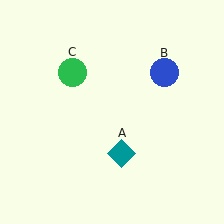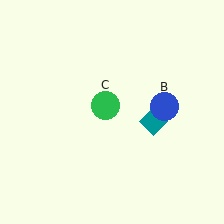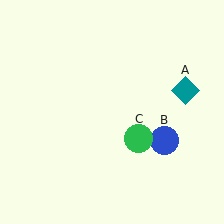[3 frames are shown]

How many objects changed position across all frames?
3 objects changed position: teal diamond (object A), blue circle (object B), green circle (object C).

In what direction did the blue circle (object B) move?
The blue circle (object B) moved down.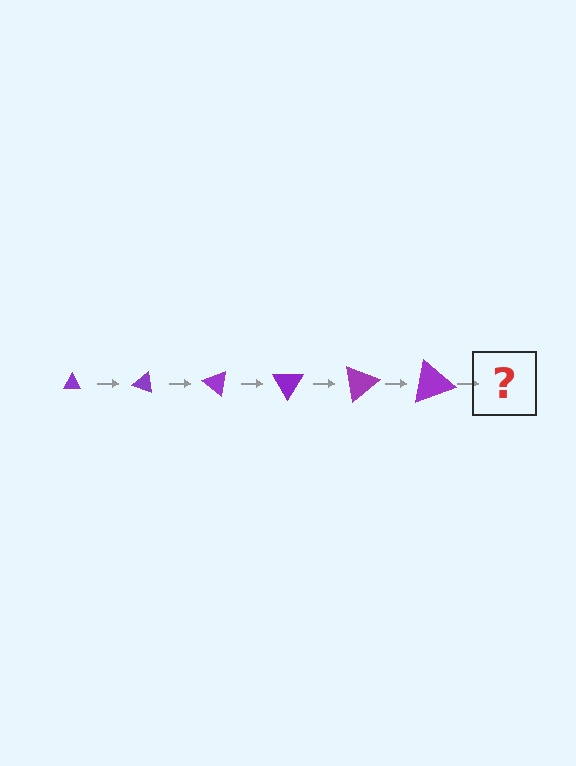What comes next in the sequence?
The next element should be a triangle, larger than the previous one and rotated 120 degrees from the start.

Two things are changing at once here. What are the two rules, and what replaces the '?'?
The two rules are that the triangle grows larger each step and it rotates 20 degrees each step. The '?' should be a triangle, larger than the previous one and rotated 120 degrees from the start.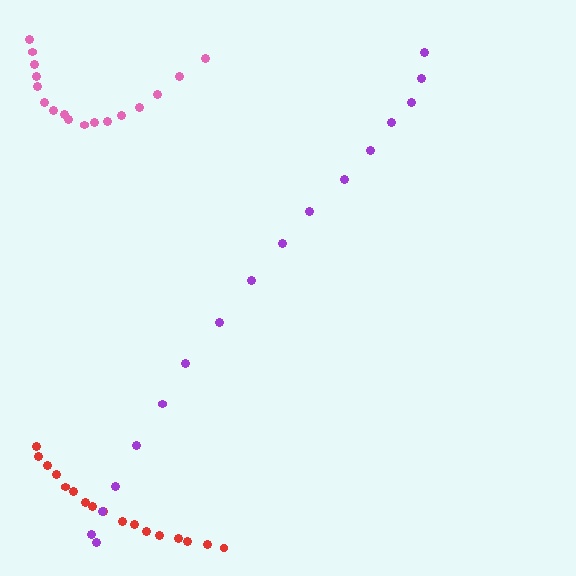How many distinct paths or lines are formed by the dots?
There are 3 distinct paths.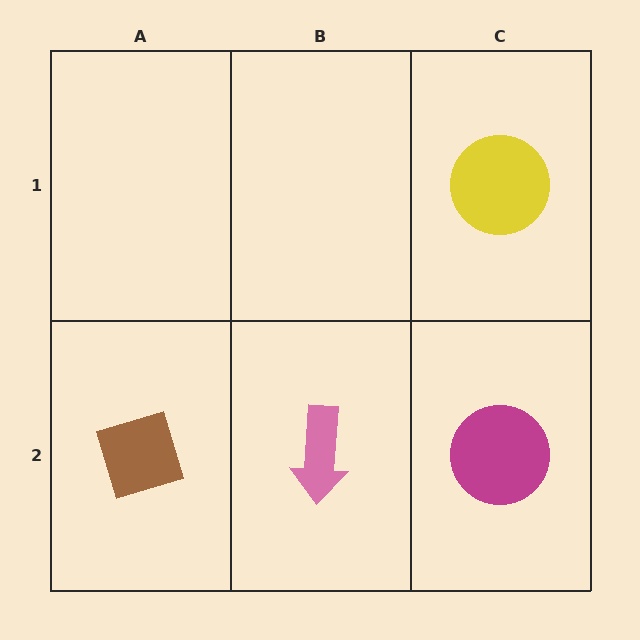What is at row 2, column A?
A brown diamond.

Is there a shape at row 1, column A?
No, that cell is empty.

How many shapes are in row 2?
3 shapes.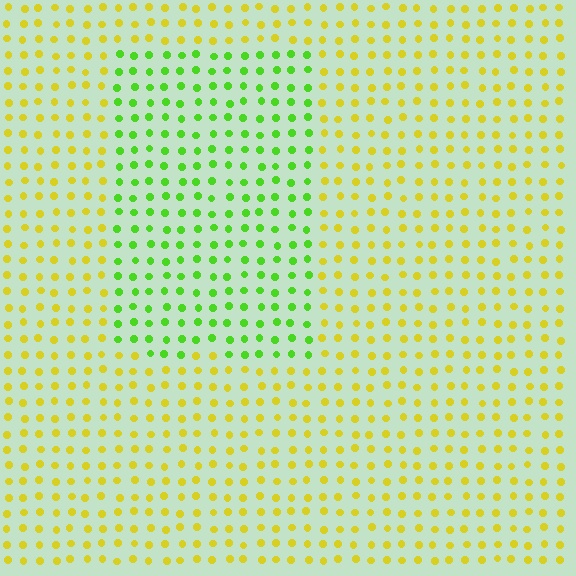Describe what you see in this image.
The image is filled with small yellow elements in a uniform arrangement. A rectangle-shaped region is visible where the elements are tinted to a slightly different hue, forming a subtle color boundary.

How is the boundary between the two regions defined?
The boundary is defined purely by a slight shift in hue (about 50 degrees). Spacing, size, and orientation are identical on both sides.